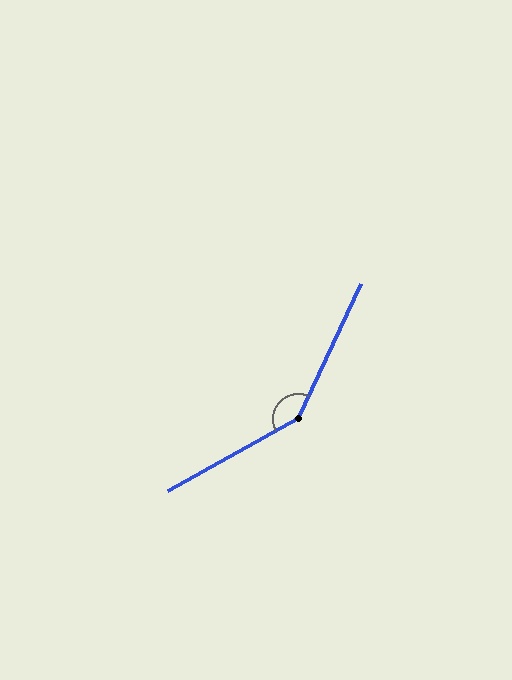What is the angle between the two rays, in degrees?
Approximately 144 degrees.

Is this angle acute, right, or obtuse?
It is obtuse.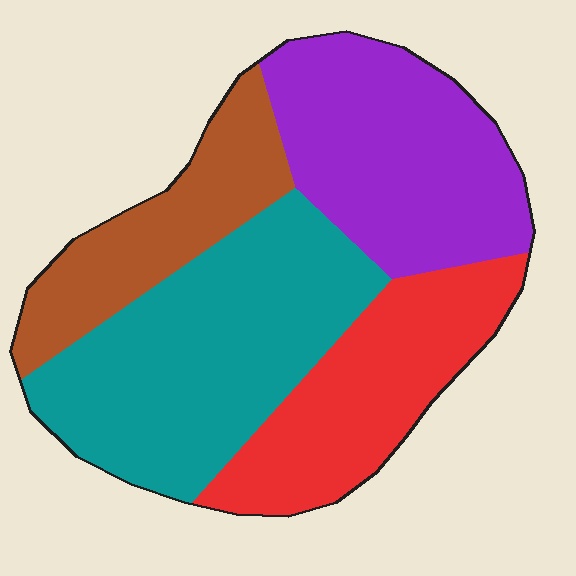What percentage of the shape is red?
Red takes up less than a quarter of the shape.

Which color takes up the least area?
Brown, at roughly 15%.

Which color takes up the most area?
Teal, at roughly 35%.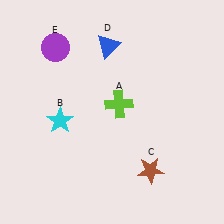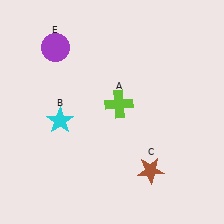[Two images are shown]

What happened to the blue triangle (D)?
The blue triangle (D) was removed in Image 2. It was in the top-left area of Image 1.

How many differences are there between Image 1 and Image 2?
There is 1 difference between the two images.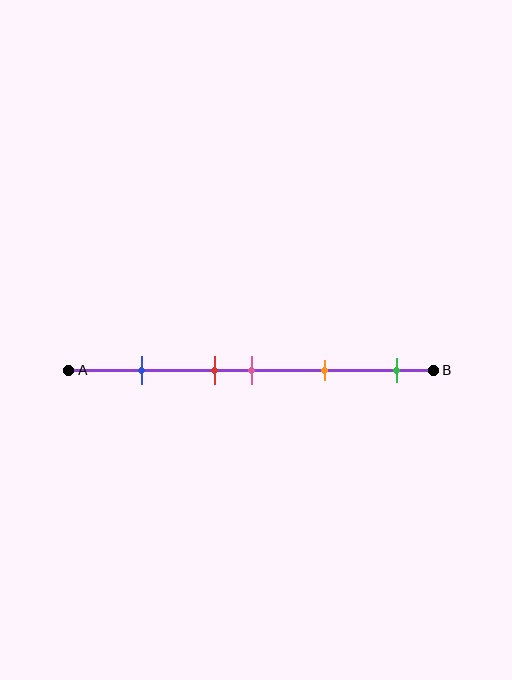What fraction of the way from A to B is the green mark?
The green mark is approximately 90% (0.9) of the way from A to B.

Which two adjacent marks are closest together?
The red and pink marks are the closest adjacent pair.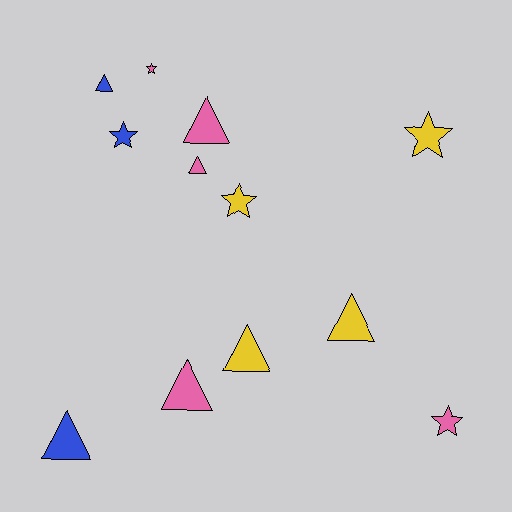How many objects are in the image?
There are 12 objects.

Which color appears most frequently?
Pink, with 5 objects.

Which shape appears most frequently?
Triangle, with 7 objects.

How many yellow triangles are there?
There are 2 yellow triangles.